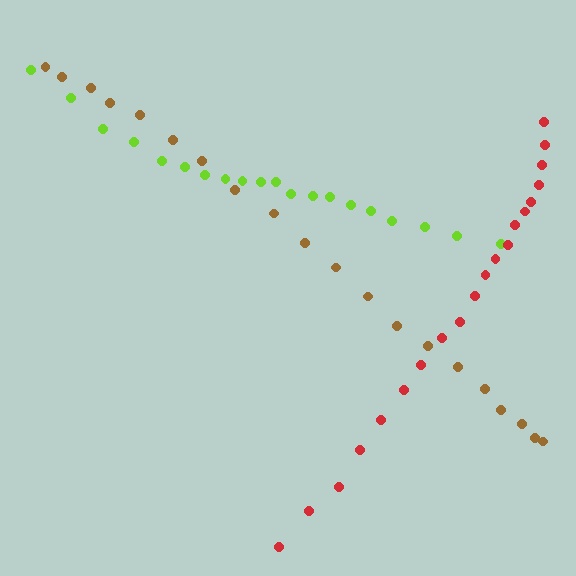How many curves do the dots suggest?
There are 3 distinct paths.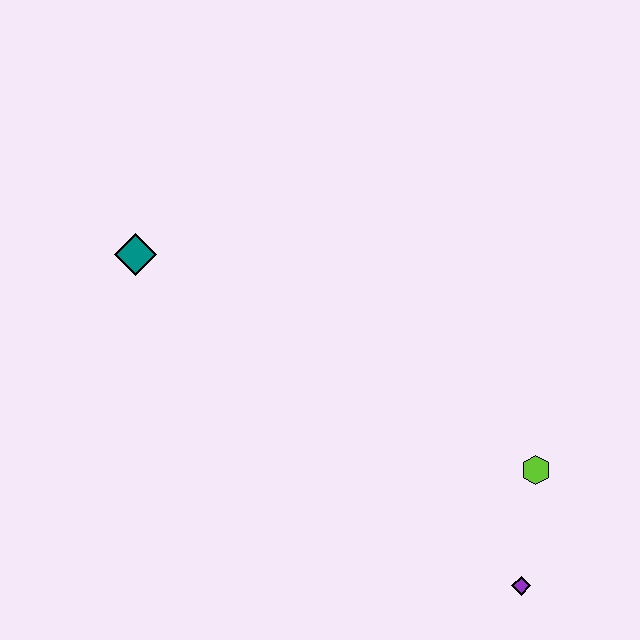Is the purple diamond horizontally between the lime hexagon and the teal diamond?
Yes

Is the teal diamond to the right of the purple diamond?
No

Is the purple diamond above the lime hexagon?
No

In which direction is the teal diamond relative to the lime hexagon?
The teal diamond is to the left of the lime hexagon.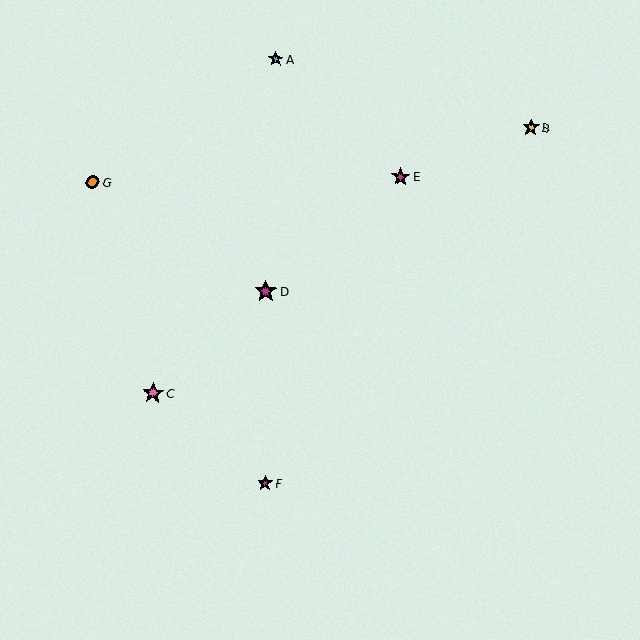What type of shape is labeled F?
Shape F is a magenta star.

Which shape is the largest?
The magenta star (labeled D) is the largest.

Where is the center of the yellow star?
The center of the yellow star is at (531, 127).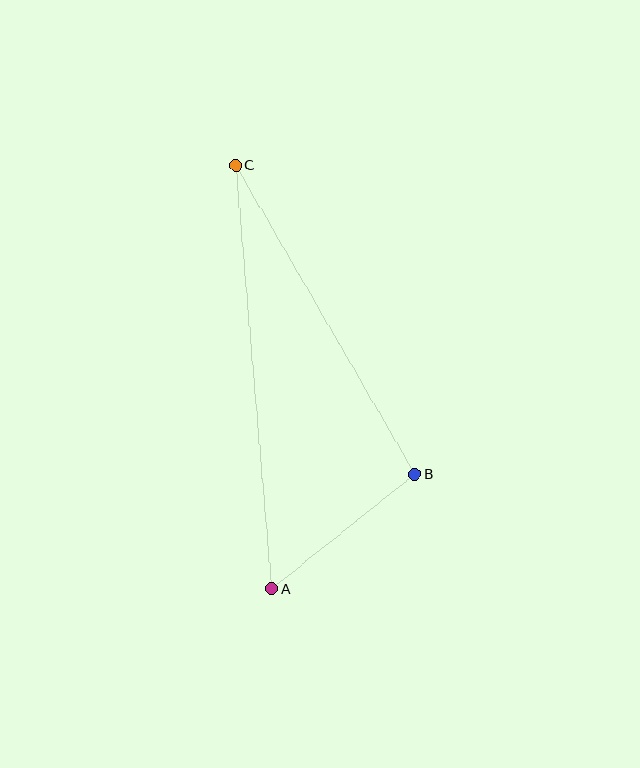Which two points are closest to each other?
Points A and B are closest to each other.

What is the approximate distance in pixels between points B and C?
The distance between B and C is approximately 358 pixels.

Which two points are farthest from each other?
Points A and C are farthest from each other.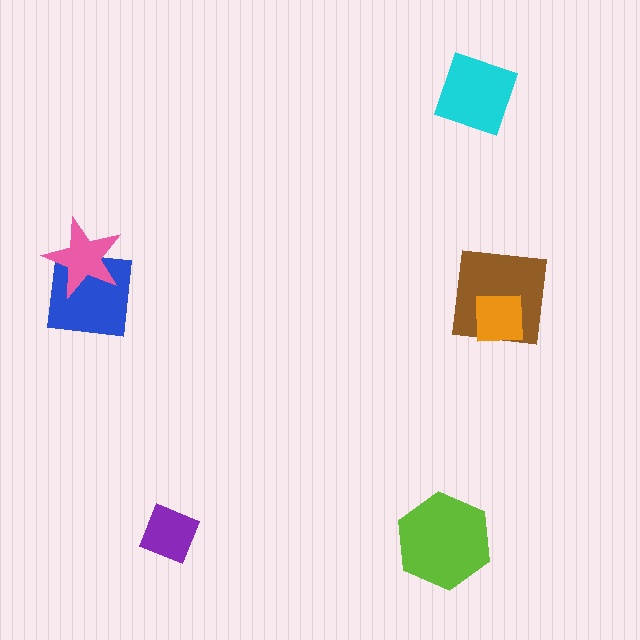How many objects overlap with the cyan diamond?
0 objects overlap with the cyan diamond.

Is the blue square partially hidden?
Yes, it is partially covered by another shape.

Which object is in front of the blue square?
The pink star is in front of the blue square.